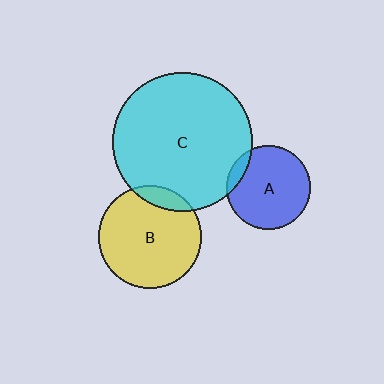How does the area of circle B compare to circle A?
Approximately 1.5 times.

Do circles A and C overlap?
Yes.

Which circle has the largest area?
Circle C (cyan).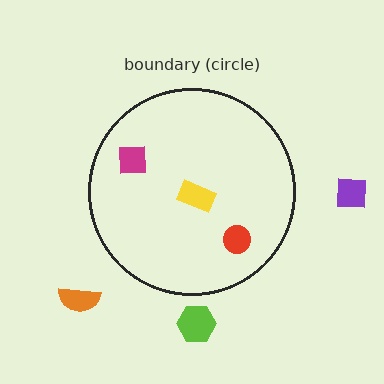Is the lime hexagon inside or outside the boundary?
Outside.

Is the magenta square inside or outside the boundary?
Inside.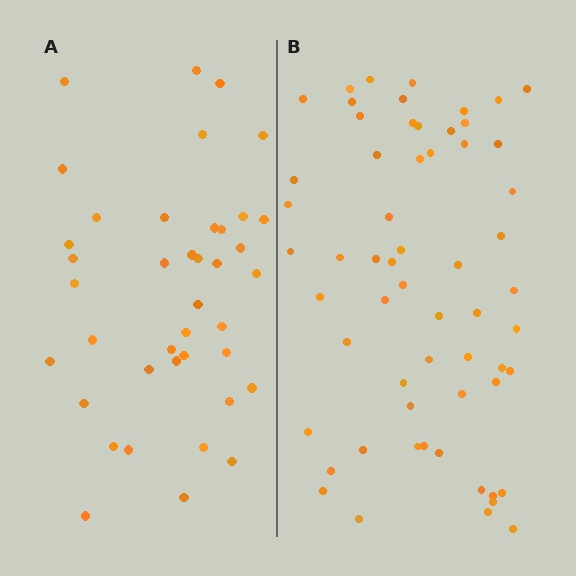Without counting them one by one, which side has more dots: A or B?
Region B (the right region) has more dots.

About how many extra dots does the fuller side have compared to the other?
Region B has approximately 20 more dots than region A.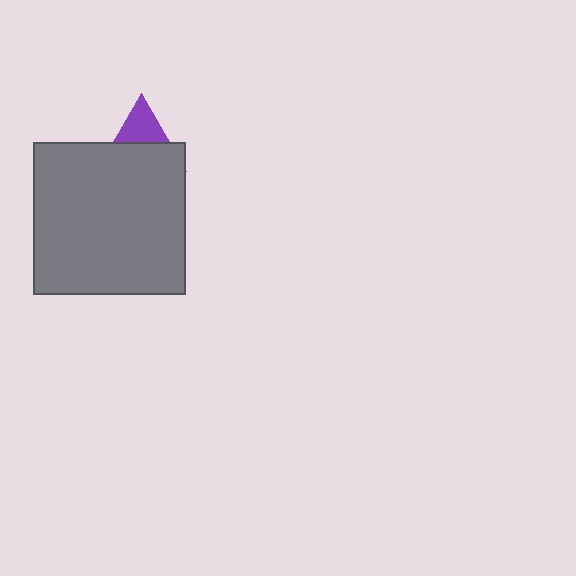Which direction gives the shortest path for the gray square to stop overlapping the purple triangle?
Moving down gives the shortest separation.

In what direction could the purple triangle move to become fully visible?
The purple triangle could move up. That would shift it out from behind the gray square entirely.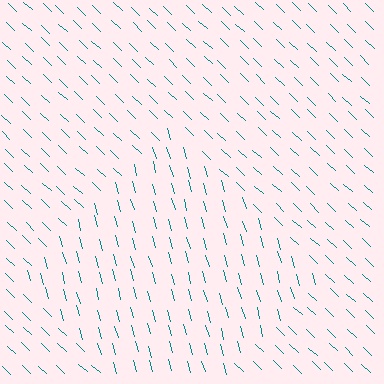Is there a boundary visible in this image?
Yes, there is a texture boundary formed by a change in line orientation.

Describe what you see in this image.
The image is filled with small teal line segments. A diamond region in the image has lines oriented differently from the surrounding lines, creating a visible texture boundary.